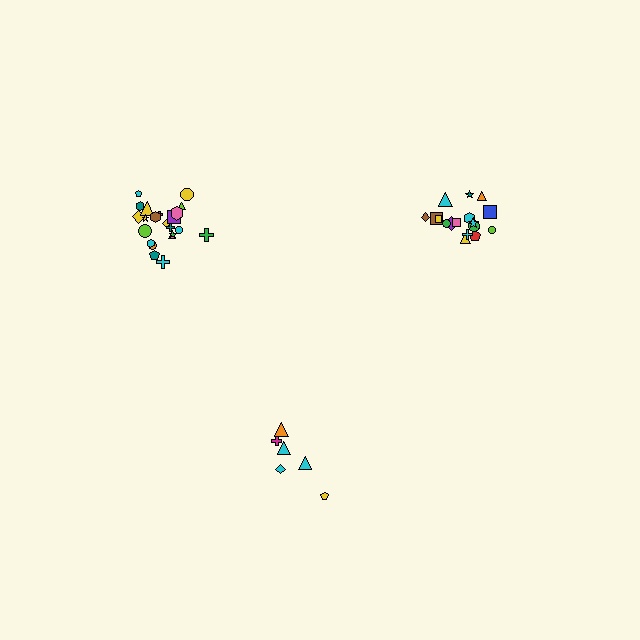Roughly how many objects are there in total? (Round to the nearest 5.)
Roughly 45 objects in total.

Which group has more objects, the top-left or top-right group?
The top-left group.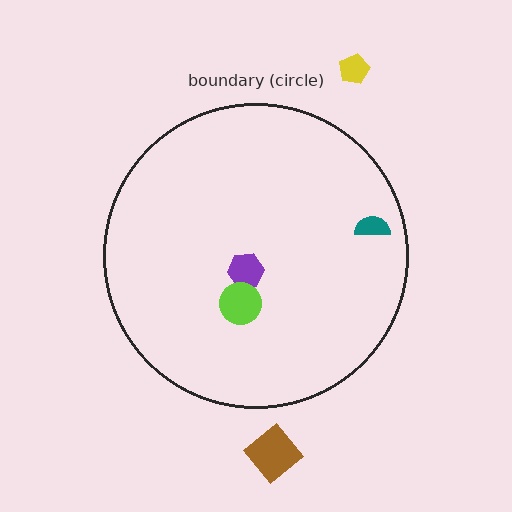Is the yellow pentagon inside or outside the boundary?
Outside.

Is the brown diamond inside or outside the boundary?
Outside.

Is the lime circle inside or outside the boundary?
Inside.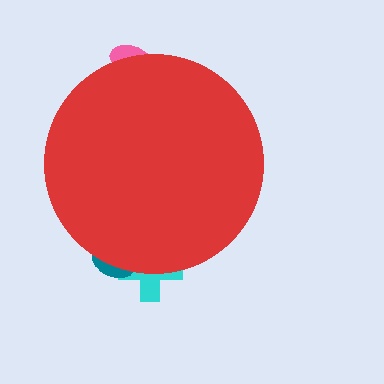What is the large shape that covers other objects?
A red circle.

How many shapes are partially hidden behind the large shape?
3 shapes are partially hidden.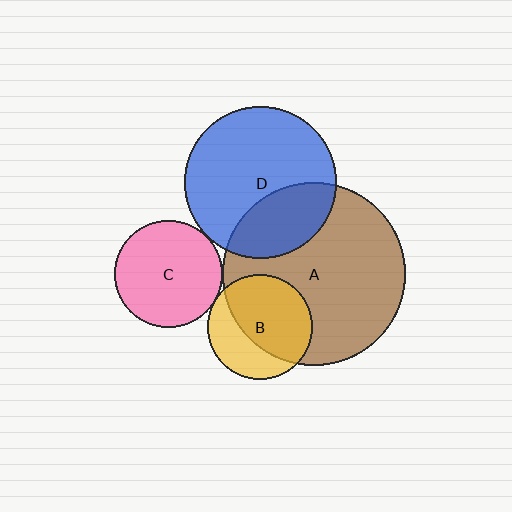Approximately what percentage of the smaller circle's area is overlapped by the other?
Approximately 30%.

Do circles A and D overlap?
Yes.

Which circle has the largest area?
Circle A (brown).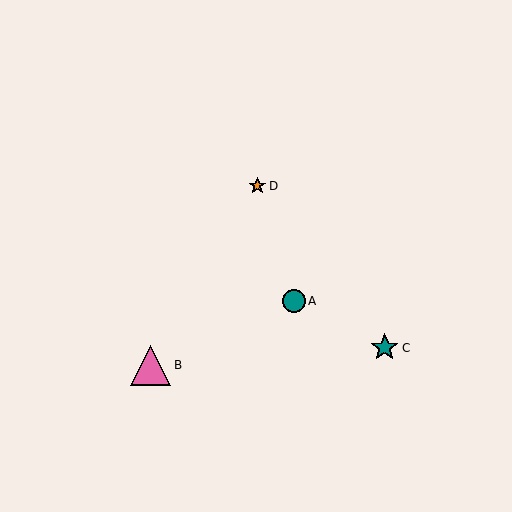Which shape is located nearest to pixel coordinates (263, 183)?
The orange star (labeled D) at (257, 186) is nearest to that location.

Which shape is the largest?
The pink triangle (labeled B) is the largest.